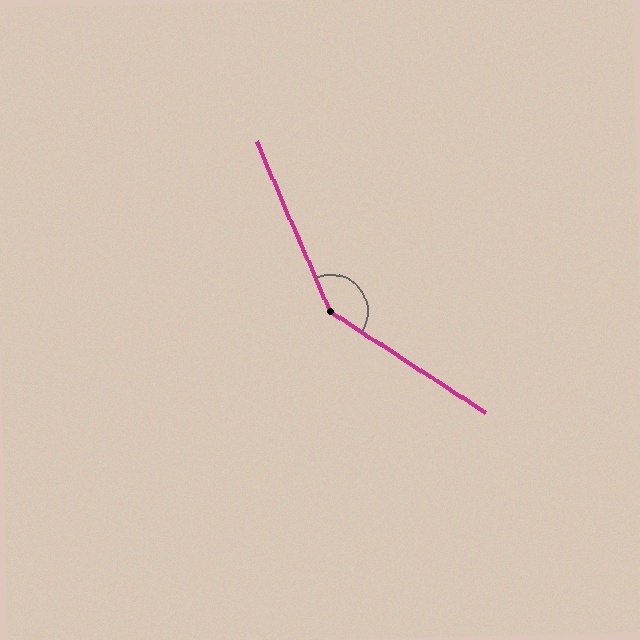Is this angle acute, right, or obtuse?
It is obtuse.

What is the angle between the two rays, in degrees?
Approximately 147 degrees.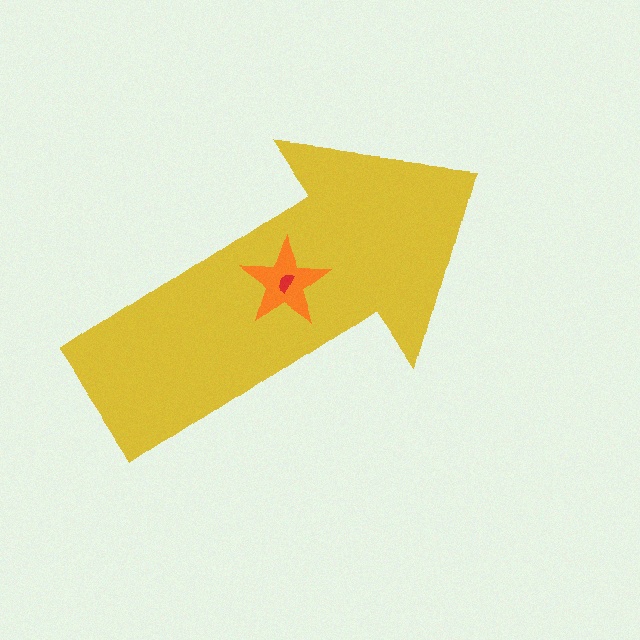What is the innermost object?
The red semicircle.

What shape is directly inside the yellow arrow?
The orange star.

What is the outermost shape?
The yellow arrow.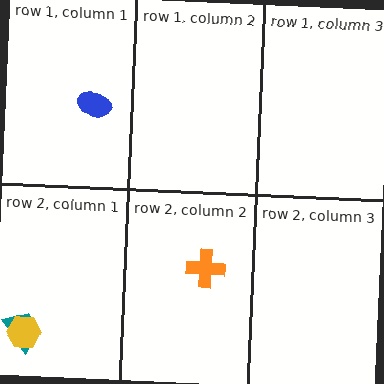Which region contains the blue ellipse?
The row 1, column 1 region.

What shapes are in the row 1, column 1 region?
The blue ellipse.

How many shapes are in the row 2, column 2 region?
1.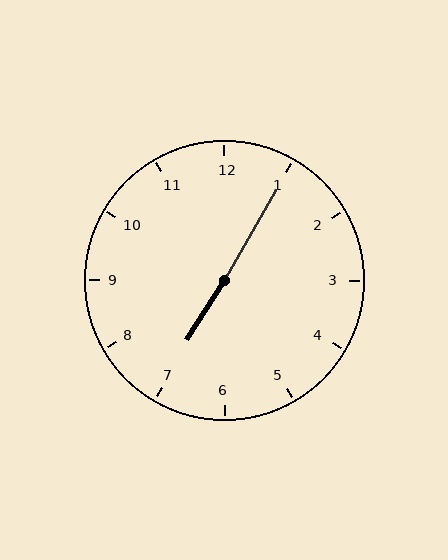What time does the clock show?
7:05.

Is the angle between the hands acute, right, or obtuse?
It is obtuse.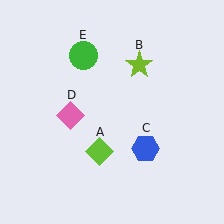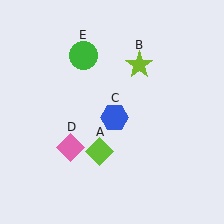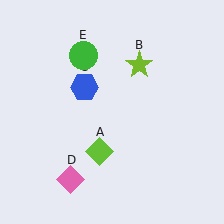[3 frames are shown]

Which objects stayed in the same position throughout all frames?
Lime diamond (object A) and lime star (object B) and green circle (object E) remained stationary.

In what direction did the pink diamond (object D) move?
The pink diamond (object D) moved down.